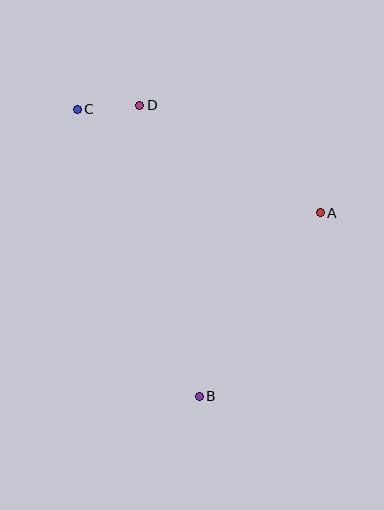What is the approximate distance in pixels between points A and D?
The distance between A and D is approximately 210 pixels.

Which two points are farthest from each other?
Points B and C are farthest from each other.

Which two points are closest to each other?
Points C and D are closest to each other.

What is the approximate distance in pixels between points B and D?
The distance between B and D is approximately 297 pixels.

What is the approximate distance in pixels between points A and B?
The distance between A and B is approximately 220 pixels.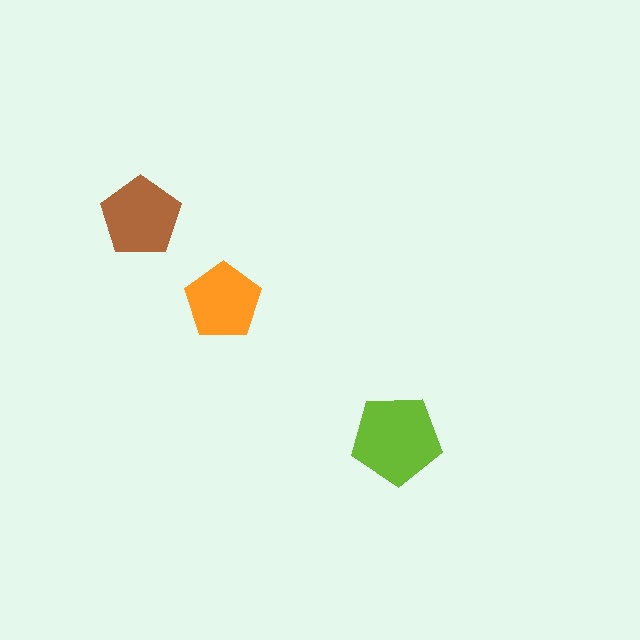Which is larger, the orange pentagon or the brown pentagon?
The brown one.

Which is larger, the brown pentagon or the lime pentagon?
The lime one.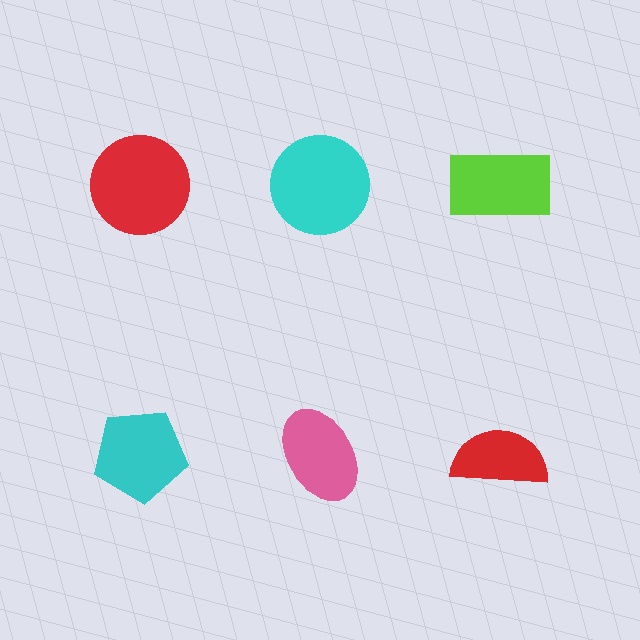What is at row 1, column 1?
A red circle.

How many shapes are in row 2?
3 shapes.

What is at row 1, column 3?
A lime rectangle.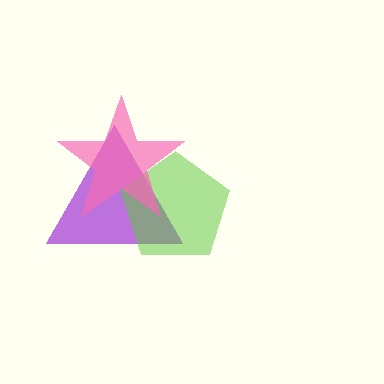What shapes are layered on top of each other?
The layered shapes are: a purple triangle, a lime pentagon, a pink star.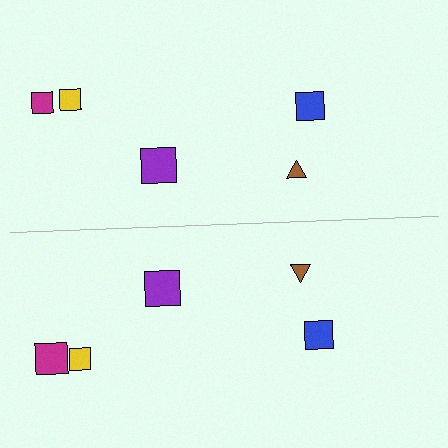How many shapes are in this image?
There are 10 shapes in this image.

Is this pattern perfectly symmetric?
No, the pattern is not perfectly symmetric. The magenta square on the bottom side has a different size than its mirror counterpart.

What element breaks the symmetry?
The magenta square on the bottom side has a different size than its mirror counterpart.